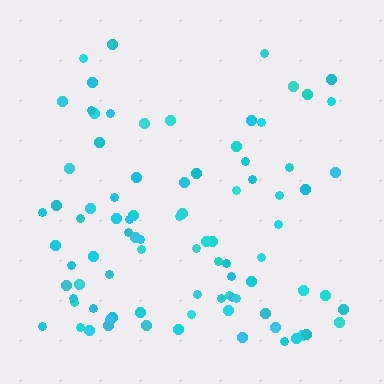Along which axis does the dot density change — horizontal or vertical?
Vertical.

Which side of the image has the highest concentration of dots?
The bottom.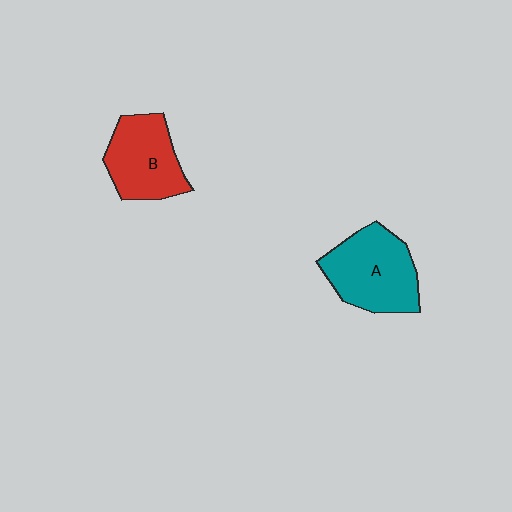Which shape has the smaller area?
Shape B (red).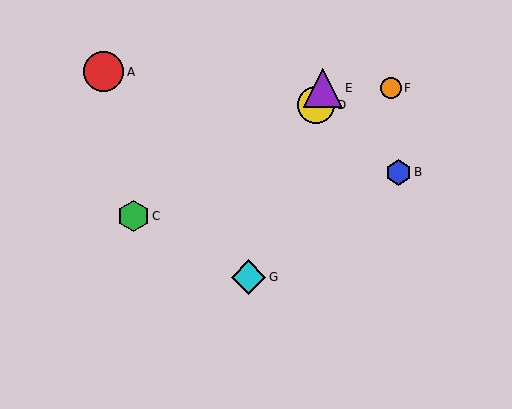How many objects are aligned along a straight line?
3 objects (D, E, G) are aligned along a straight line.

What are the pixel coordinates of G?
Object G is at (248, 277).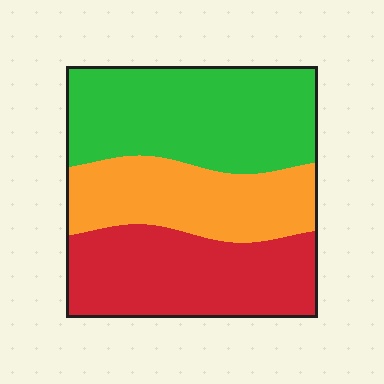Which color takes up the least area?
Orange, at roughly 25%.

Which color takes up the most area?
Green, at roughly 40%.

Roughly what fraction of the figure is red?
Red takes up about one third (1/3) of the figure.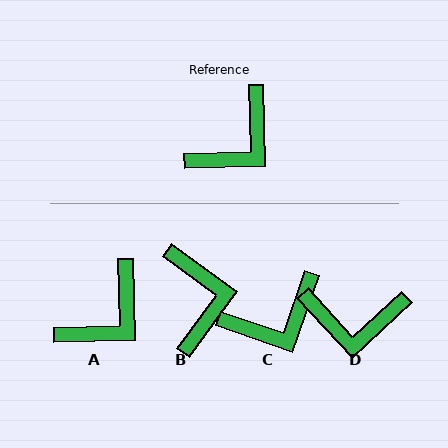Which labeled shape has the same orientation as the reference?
A.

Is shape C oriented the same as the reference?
No, it is off by about 21 degrees.